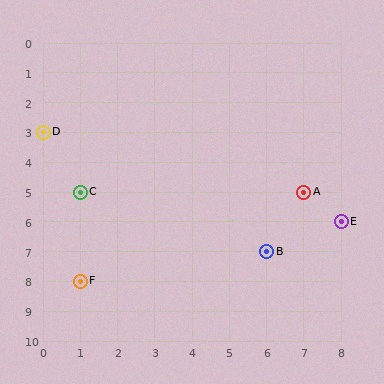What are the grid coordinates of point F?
Point F is at grid coordinates (1, 8).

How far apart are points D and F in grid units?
Points D and F are 1 column and 5 rows apart (about 5.1 grid units diagonally).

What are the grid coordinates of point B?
Point B is at grid coordinates (6, 7).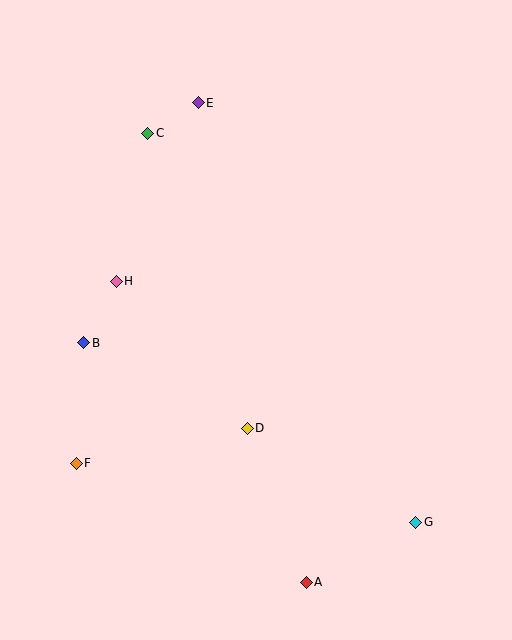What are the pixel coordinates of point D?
Point D is at (247, 428).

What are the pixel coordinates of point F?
Point F is at (76, 463).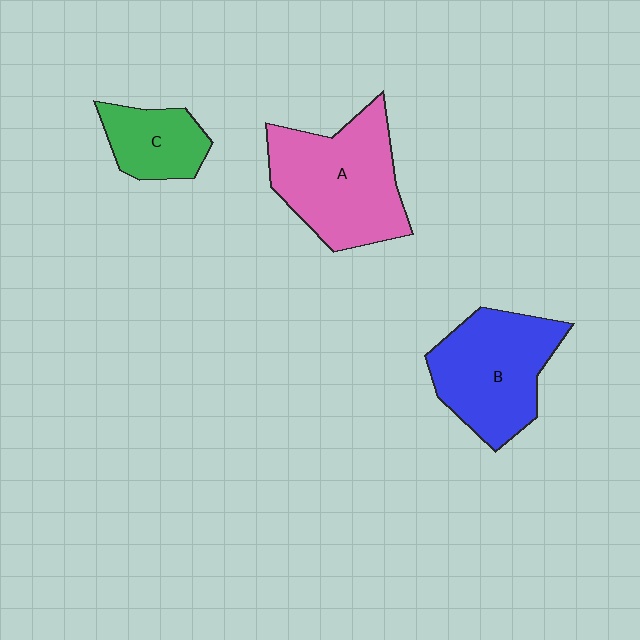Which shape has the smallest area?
Shape C (green).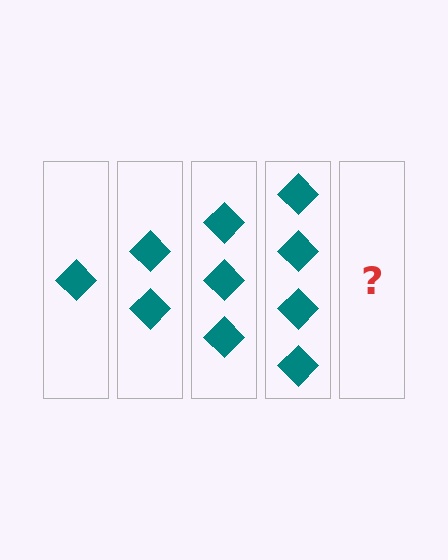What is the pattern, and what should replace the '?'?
The pattern is that each step adds one more diamond. The '?' should be 5 diamonds.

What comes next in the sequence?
The next element should be 5 diamonds.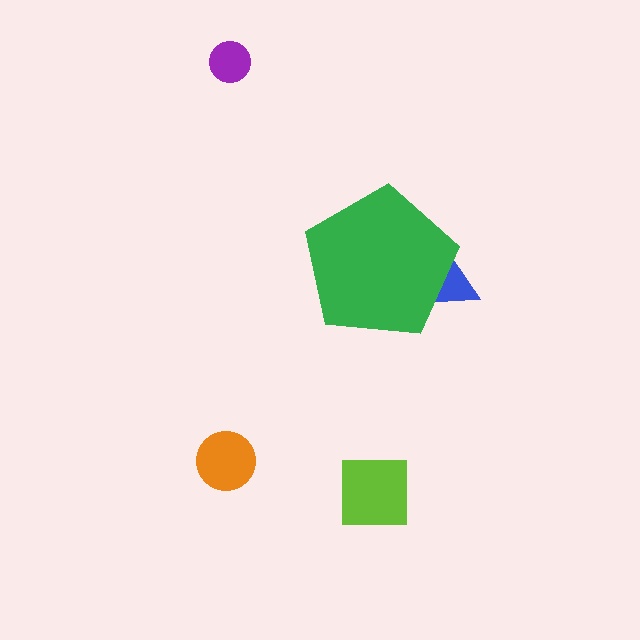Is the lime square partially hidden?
No, the lime square is fully visible.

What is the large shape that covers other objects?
A green pentagon.